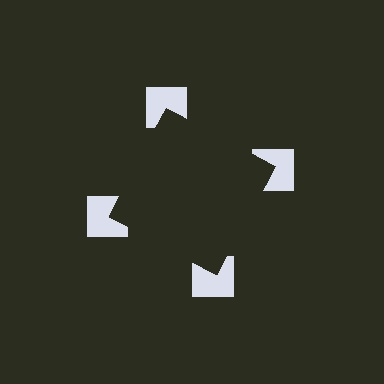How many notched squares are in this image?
There are 4 — one at each vertex of the illusory square.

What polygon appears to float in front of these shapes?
An illusory square — its edges are inferred from the aligned wedge cuts in the notched squares, not physically drawn.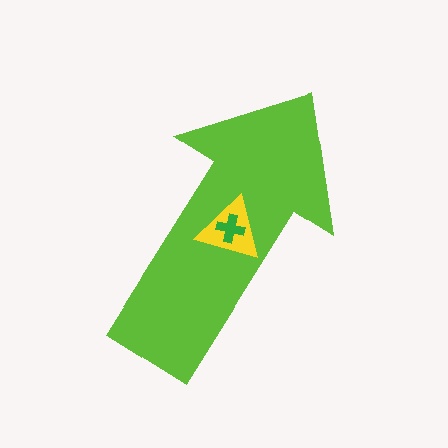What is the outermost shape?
The lime arrow.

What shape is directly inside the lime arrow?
The yellow triangle.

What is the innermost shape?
The green cross.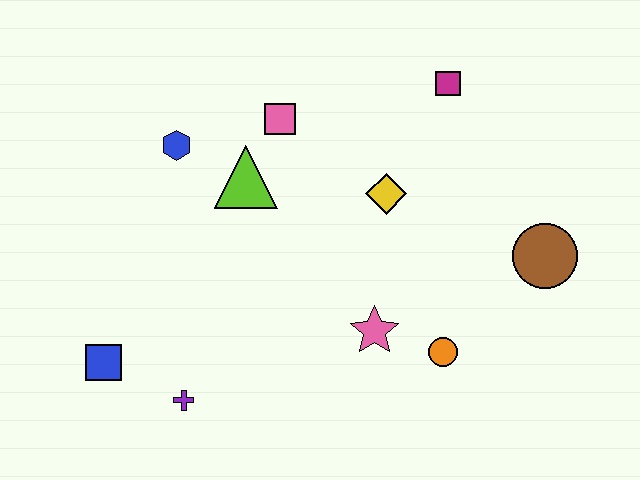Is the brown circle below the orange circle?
No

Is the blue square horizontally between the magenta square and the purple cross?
No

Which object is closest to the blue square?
The purple cross is closest to the blue square.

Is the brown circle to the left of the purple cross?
No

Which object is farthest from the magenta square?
The blue square is farthest from the magenta square.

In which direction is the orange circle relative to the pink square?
The orange circle is below the pink square.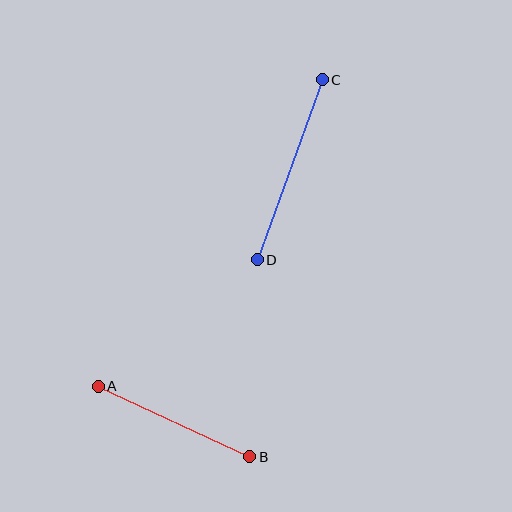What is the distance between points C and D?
The distance is approximately 191 pixels.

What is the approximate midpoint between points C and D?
The midpoint is at approximately (290, 170) pixels.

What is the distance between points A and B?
The distance is approximately 167 pixels.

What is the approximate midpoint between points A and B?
The midpoint is at approximately (174, 422) pixels.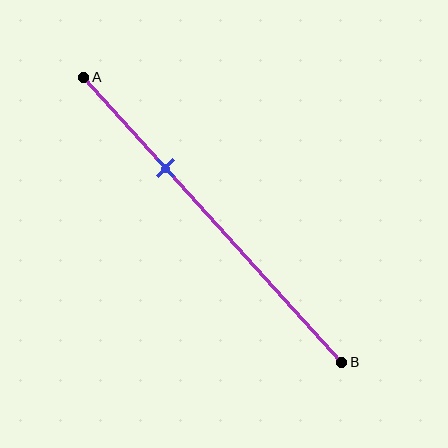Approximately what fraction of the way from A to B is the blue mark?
The blue mark is approximately 30% of the way from A to B.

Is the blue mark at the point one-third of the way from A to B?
Yes, the mark is approximately at the one-third point.